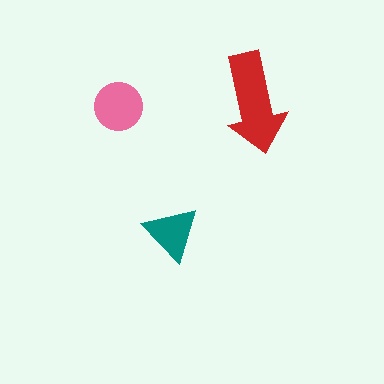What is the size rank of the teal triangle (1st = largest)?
3rd.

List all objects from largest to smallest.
The red arrow, the pink circle, the teal triangle.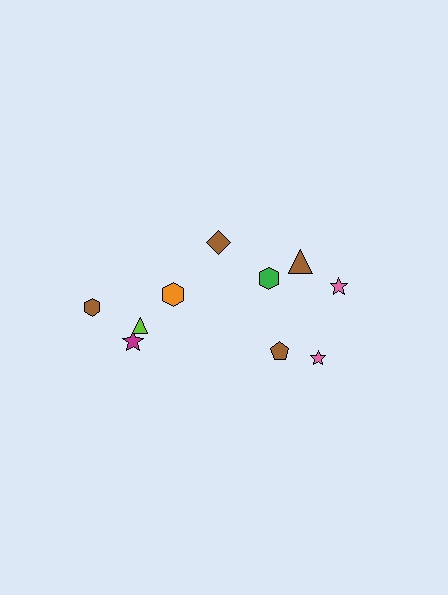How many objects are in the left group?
There are 4 objects.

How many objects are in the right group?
There are 6 objects.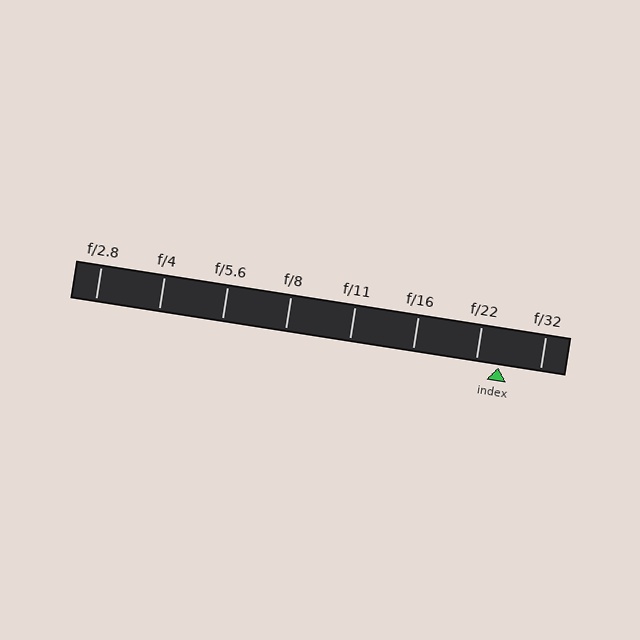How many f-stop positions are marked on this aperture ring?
There are 8 f-stop positions marked.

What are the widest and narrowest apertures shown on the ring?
The widest aperture shown is f/2.8 and the narrowest is f/32.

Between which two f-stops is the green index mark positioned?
The index mark is between f/22 and f/32.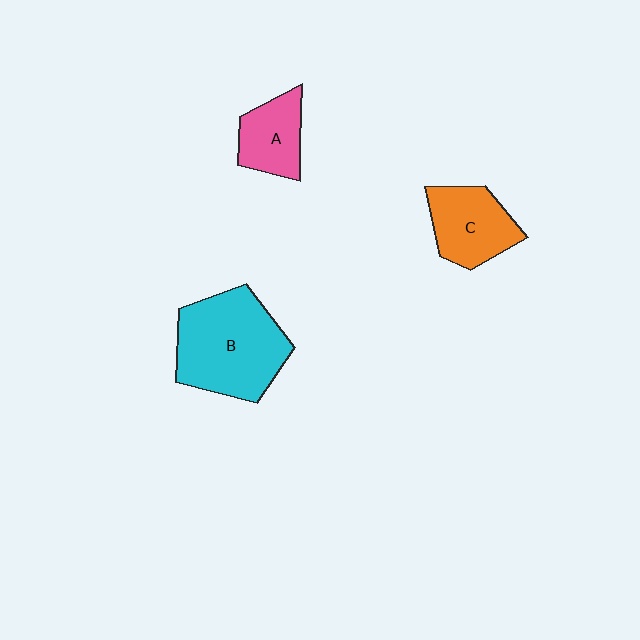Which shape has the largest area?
Shape B (cyan).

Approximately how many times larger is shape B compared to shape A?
Approximately 2.1 times.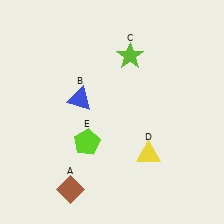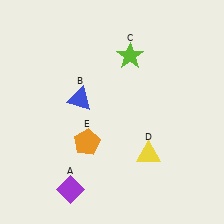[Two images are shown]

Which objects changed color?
A changed from brown to purple. E changed from lime to orange.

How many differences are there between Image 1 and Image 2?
There are 2 differences between the two images.